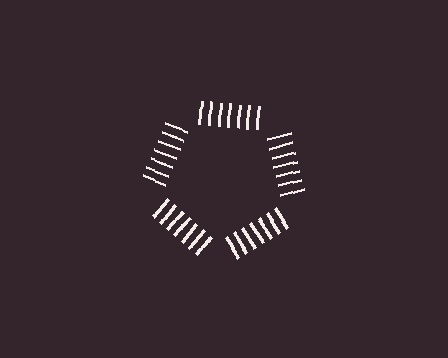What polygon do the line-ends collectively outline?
An illusory pentagon — the line segments terminate on its edges but no continuous stroke is drawn.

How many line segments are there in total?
35 — 7 along each of the 5 edges.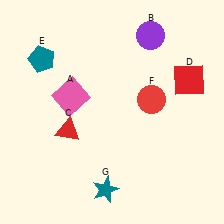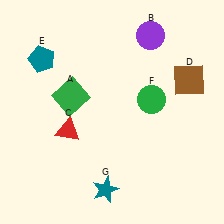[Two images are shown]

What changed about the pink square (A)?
In Image 1, A is pink. In Image 2, it changed to green.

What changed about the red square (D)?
In Image 1, D is red. In Image 2, it changed to brown.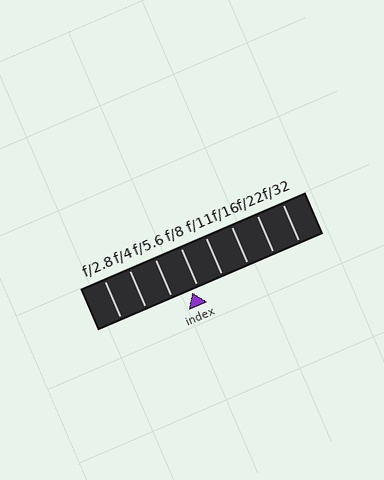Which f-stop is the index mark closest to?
The index mark is closest to f/8.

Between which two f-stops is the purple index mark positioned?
The index mark is between f/5.6 and f/8.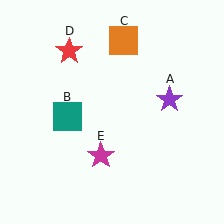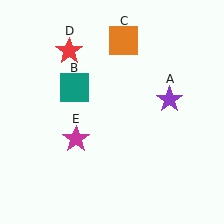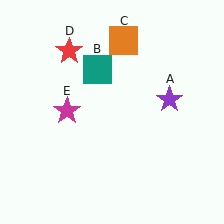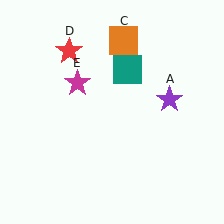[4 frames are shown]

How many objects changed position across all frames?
2 objects changed position: teal square (object B), magenta star (object E).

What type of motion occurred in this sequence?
The teal square (object B), magenta star (object E) rotated clockwise around the center of the scene.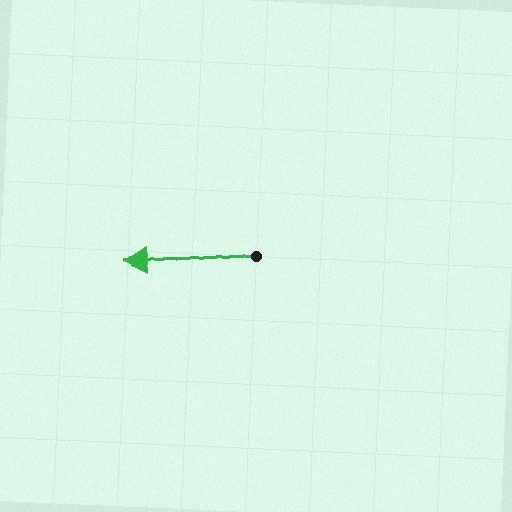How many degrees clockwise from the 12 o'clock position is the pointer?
Approximately 265 degrees.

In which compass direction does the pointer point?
West.